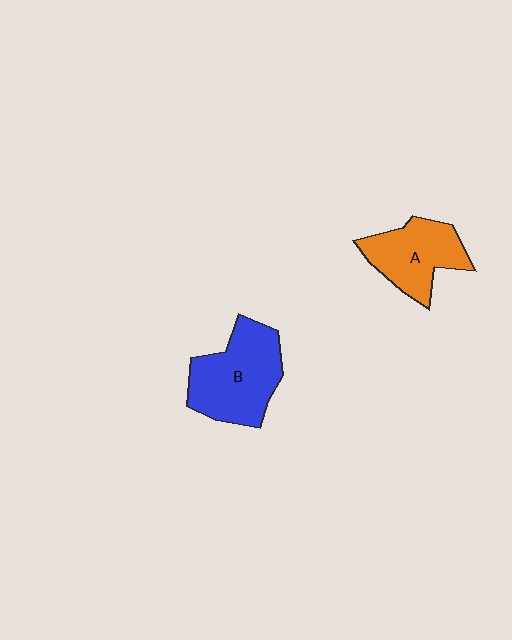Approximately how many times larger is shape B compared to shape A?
Approximately 1.3 times.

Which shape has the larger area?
Shape B (blue).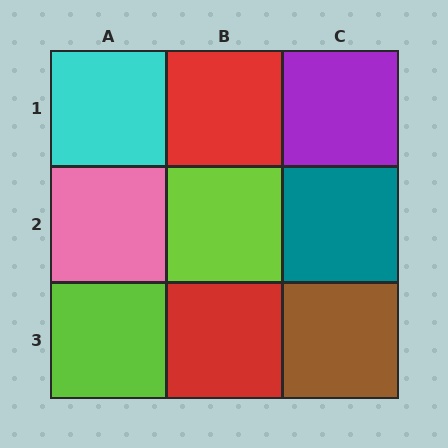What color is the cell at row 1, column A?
Cyan.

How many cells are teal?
1 cell is teal.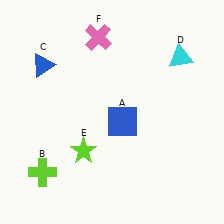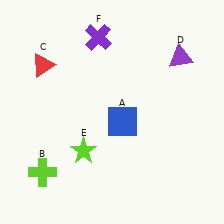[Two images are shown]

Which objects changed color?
C changed from blue to red. D changed from cyan to purple. F changed from pink to purple.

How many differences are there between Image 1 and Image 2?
There are 3 differences between the two images.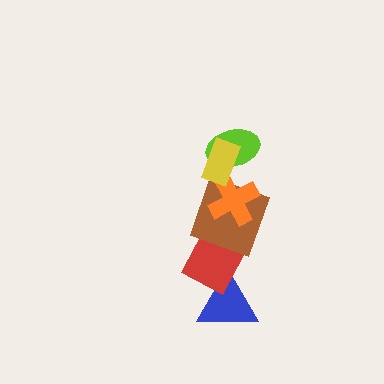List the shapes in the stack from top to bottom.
From top to bottom: the yellow rectangle, the lime ellipse, the orange cross, the brown square, the red diamond, the blue triangle.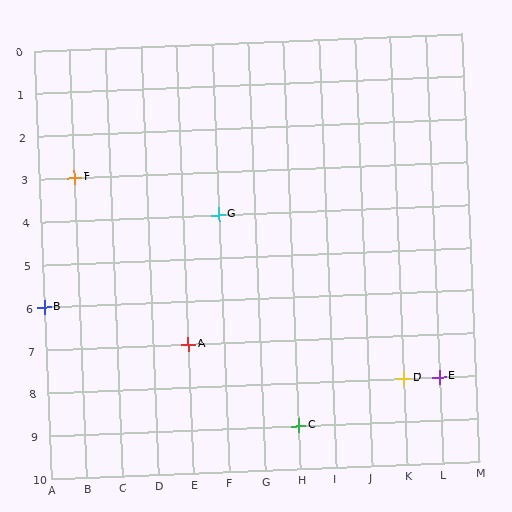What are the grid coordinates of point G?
Point G is at grid coordinates (F, 4).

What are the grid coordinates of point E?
Point E is at grid coordinates (L, 8).